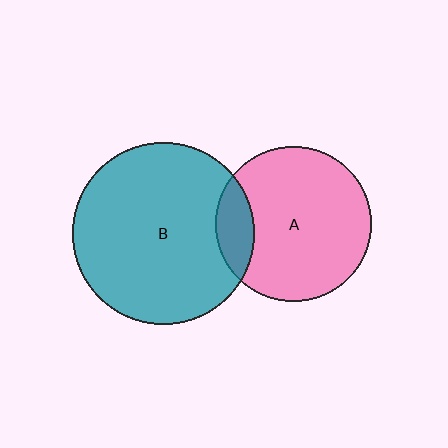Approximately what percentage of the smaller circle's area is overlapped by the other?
Approximately 15%.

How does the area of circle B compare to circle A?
Approximately 1.4 times.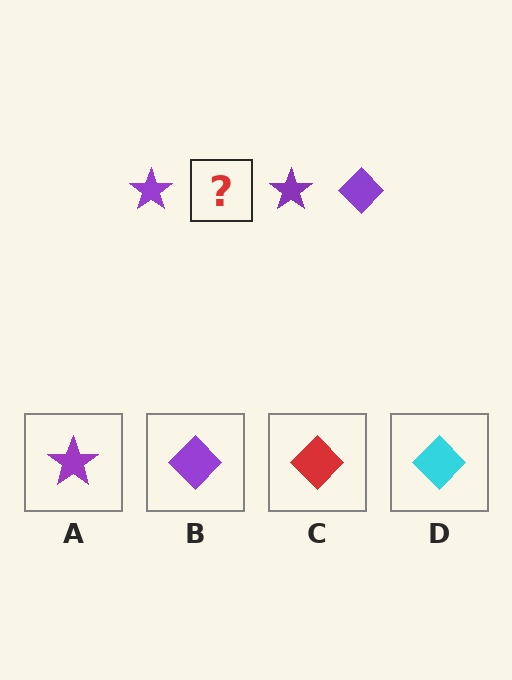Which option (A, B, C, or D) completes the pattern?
B.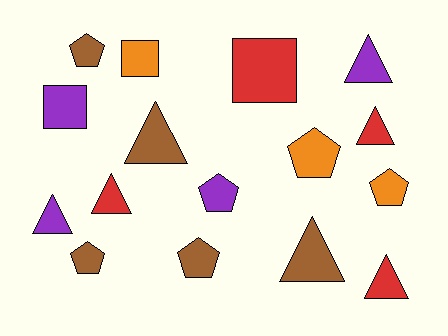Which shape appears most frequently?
Triangle, with 7 objects.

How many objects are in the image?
There are 16 objects.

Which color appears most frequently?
Brown, with 5 objects.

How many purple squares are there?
There is 1 purple square.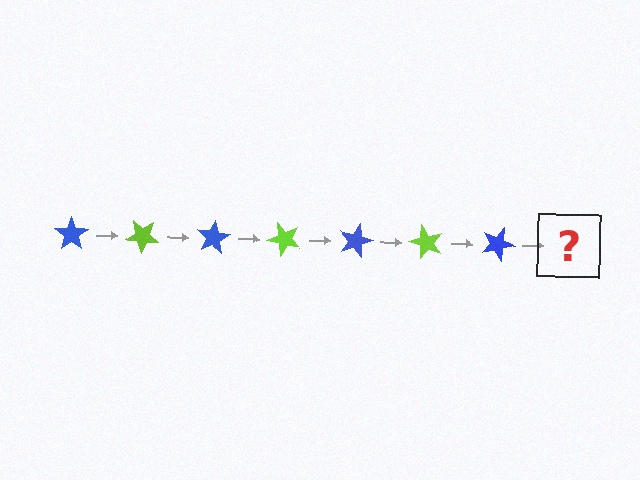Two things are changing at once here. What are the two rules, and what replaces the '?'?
The two rules are that it rotates 40 degrees each step and the color cycles through blue and lime. The '?' should be a lime star, rotated 280 degrees from the start.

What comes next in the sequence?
The next element should be a lime star, rotated 280 degrees from the start.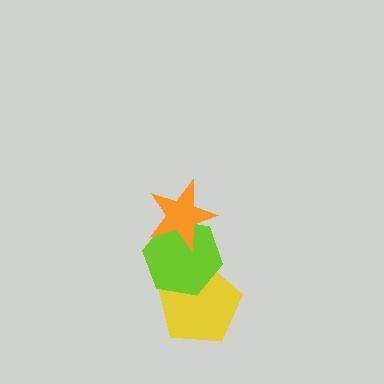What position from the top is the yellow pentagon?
The yellow pentagon is 3rd from the top.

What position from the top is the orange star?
The orange star is 1st from the top.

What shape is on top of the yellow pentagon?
The lime hexagon is on top of the yellow pentagon.